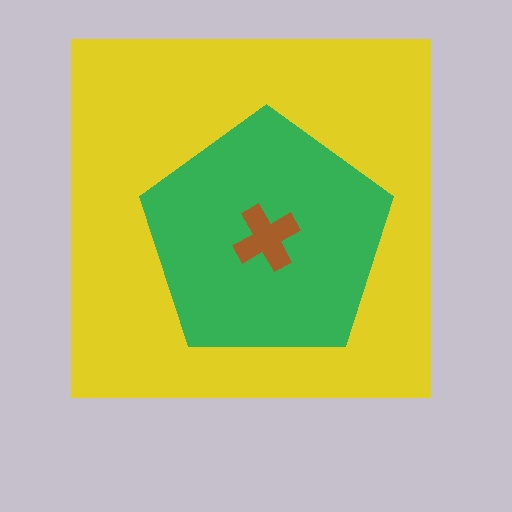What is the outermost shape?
The yellow square.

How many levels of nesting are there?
3.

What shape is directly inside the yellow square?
The green pentagon.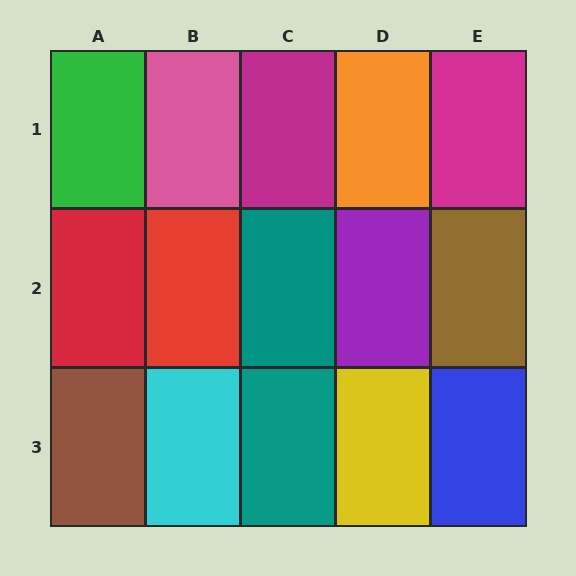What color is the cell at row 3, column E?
Blue.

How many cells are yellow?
1 cell is yellow.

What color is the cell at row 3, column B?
Cyan.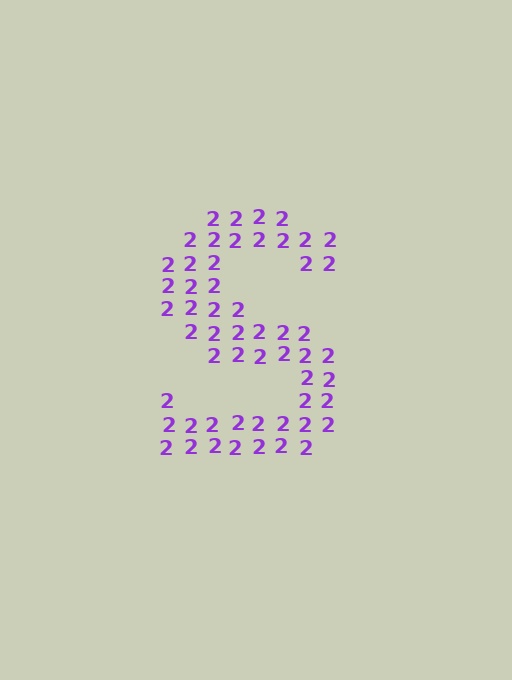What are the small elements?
The small elements are digit 2's.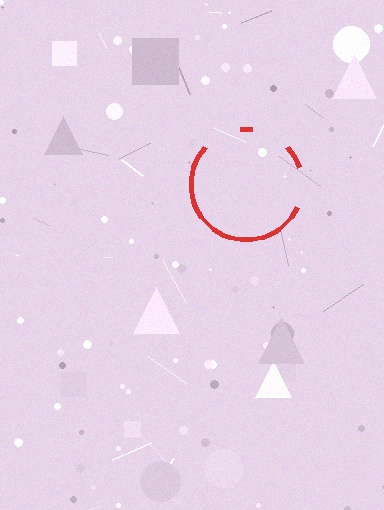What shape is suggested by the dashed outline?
The dashed outline suggests a circle.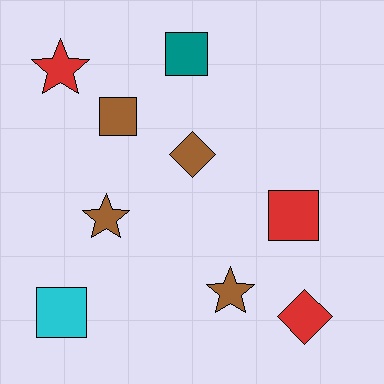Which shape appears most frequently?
Square, with 4 objects.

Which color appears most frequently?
Brown, with 4 objects.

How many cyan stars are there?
There are no cyan stars.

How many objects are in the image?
There are 9 objects.